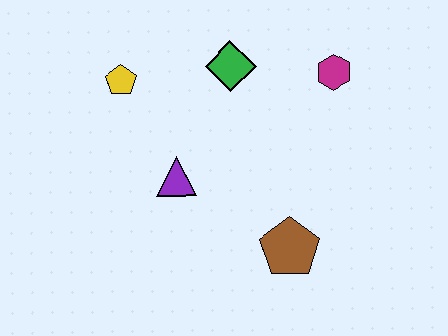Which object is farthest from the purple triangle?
The magenta hexagon is farthest from the purple triangle.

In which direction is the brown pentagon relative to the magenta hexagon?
The brown pentagon is below the magenta hexagon.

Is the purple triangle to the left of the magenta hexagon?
Yes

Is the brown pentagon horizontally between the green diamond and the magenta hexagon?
Yes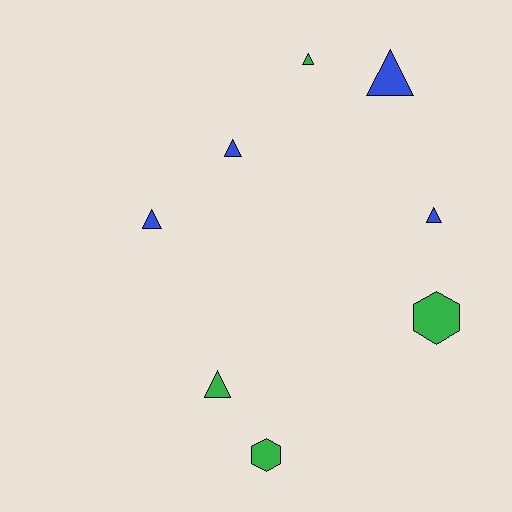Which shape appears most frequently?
Triangle, with 6 objects.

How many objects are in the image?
There are 8 objects.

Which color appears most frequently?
Green, with 4 objects.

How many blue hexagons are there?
There are no blue hexagons.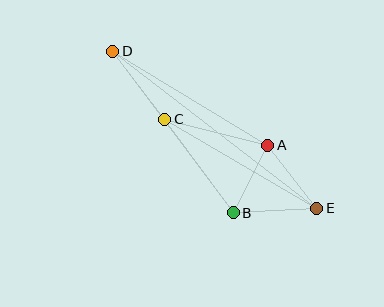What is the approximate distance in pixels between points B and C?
The distance between B and C is approximately 116 pixels.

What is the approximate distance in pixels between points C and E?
The distance between C and E is approximately 176 pixels.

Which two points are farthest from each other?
Points D and E are farthest from each other.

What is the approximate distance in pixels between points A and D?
The distance between A and D is approximately 181 pixels.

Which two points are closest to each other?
Points A and B are closest to each other.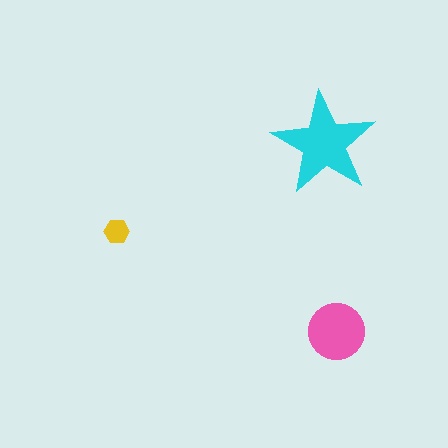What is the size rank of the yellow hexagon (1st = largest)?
3rd.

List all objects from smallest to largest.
The yellow hexagon, the pink circle, the cyan star.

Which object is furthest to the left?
The yellow hexagon is leftmost.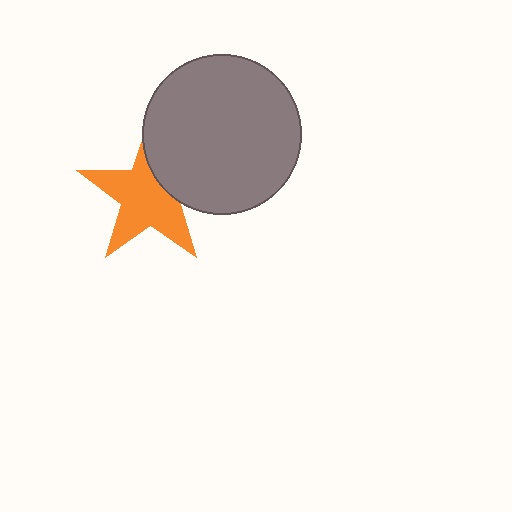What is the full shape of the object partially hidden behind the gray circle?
The partially hidden object is an orange star.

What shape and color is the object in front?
The object in front is a gray circle.